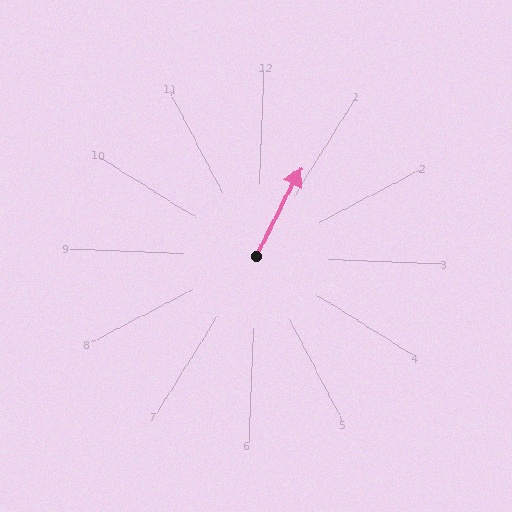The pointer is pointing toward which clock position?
Roughly 1 o'clock.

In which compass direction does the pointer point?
Northeast.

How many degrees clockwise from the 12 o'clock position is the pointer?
Approximately 24 degrees.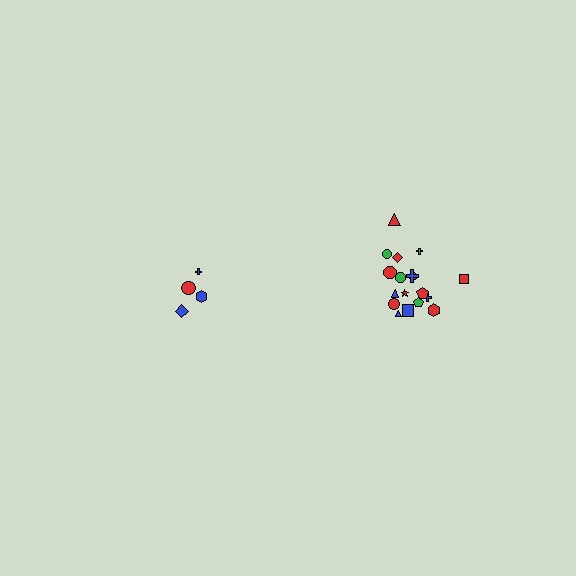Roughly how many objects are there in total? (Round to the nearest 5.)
Roughly 20 objects in total.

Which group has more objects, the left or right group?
The right group.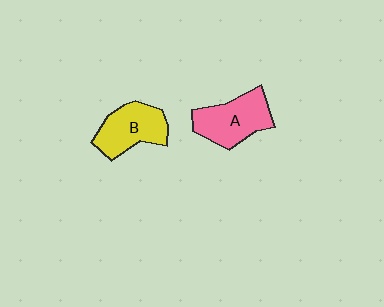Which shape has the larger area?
Shape A (pink).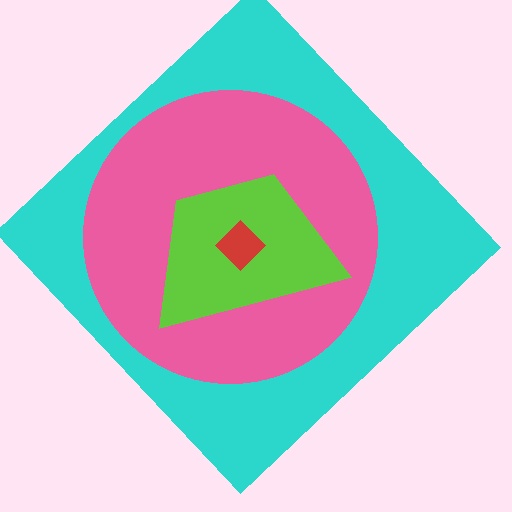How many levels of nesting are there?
4.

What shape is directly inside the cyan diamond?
The pink circle.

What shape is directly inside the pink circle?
The lime trapezoid.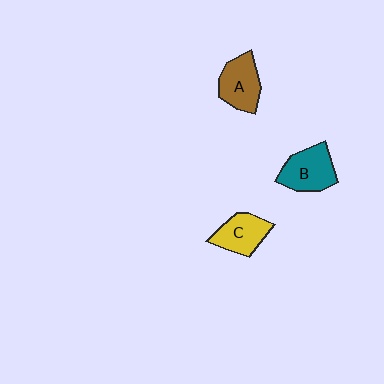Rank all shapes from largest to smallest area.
From largest to smallest: B (teal), A (brown), C (yellow).